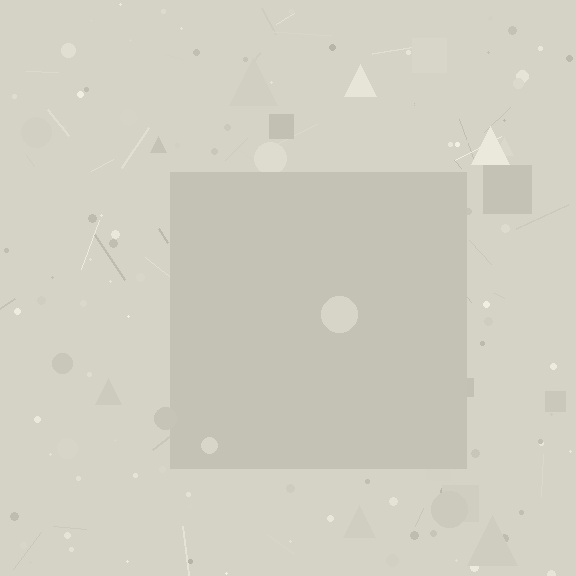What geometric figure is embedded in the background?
A square is embedded in the background.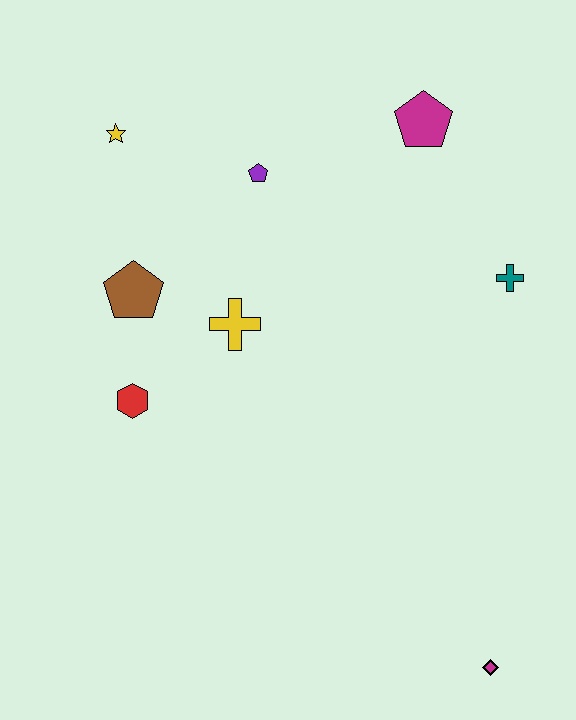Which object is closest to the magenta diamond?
The teal cross is closest to the magenta diamond.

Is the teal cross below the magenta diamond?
No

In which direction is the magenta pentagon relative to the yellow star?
The magenta pentagon is to the right of the yellow star.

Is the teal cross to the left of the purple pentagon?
No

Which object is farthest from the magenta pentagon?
The magenta diamond is farthest from the magenta pentagon.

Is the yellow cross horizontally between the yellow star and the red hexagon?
No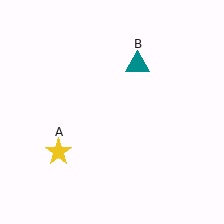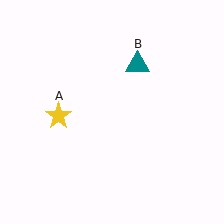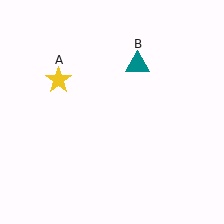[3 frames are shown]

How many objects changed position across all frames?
1 object changed position: yellow star (object A).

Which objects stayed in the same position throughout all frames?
Teal triangle (object B) remained stationary.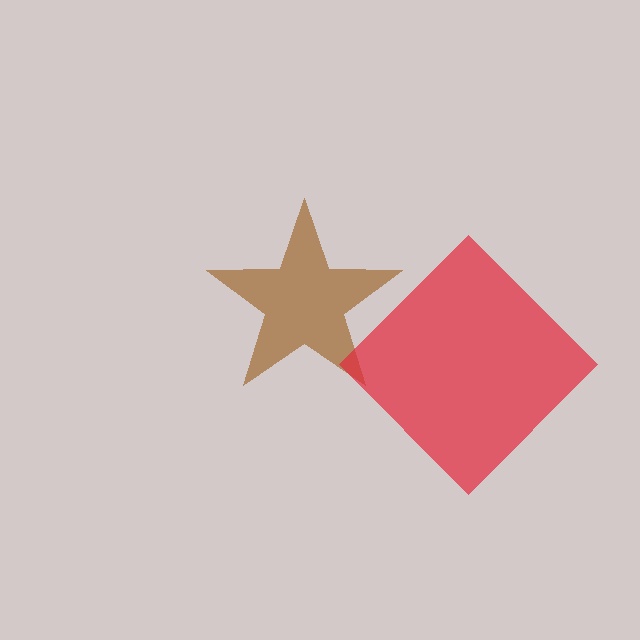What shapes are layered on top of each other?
The layered shapes are: a brown star, a red diamond.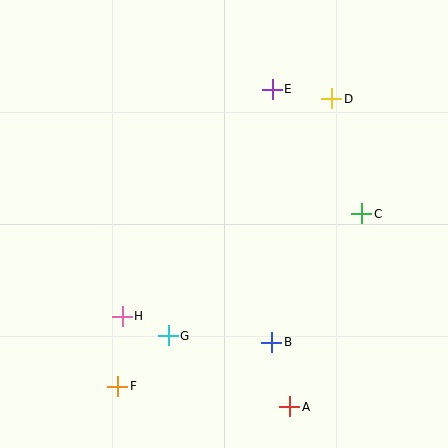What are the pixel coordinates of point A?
Point A is at (290, 407).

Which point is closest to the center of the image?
Point G at (168, 336) is closest to the center.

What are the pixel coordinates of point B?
Point B is at (272, 342).